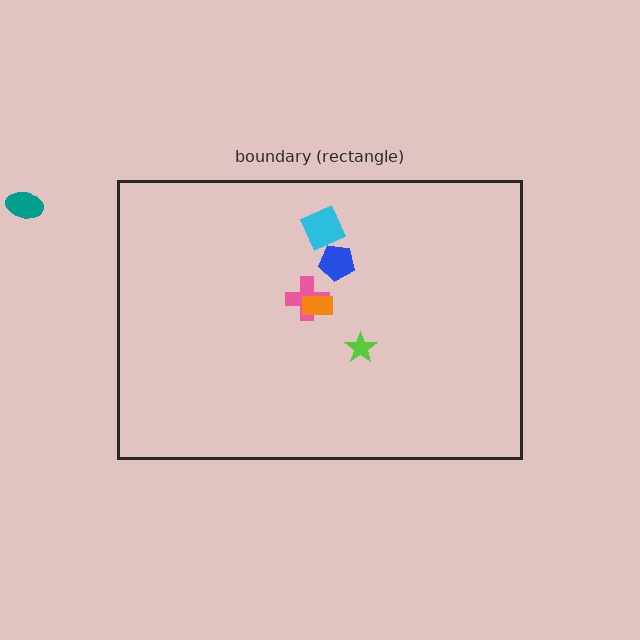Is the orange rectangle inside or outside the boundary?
Inside.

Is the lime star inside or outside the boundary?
Inside.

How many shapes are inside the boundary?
5 inside, 1 outside.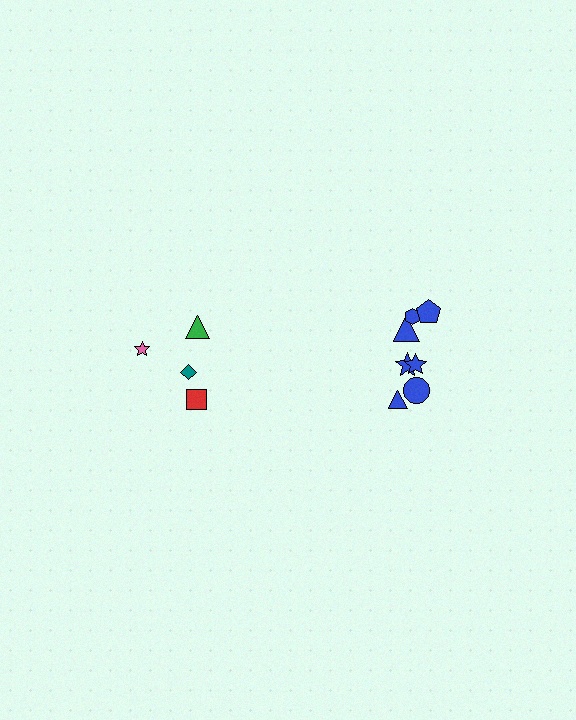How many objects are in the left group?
There are 4 objects.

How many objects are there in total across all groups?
There are 11 objects.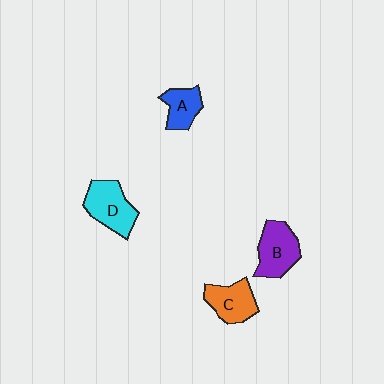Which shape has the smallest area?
Shape A (blue).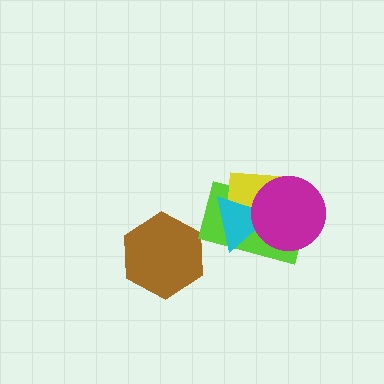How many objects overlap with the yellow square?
3 objects overlap with the yellow square.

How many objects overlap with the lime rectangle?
3 objects overlap with the lime rectangle.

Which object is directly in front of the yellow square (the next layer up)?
The cyan triangle is directly in front of the yellow square.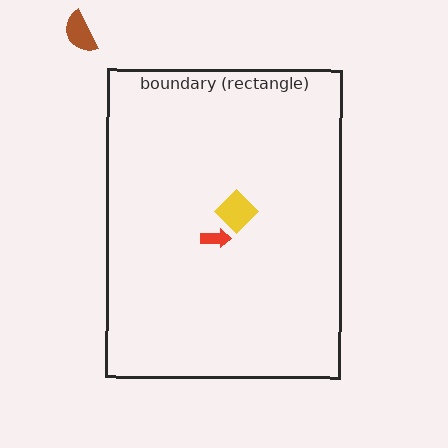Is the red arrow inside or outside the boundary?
Inside.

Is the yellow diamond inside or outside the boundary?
Inside.